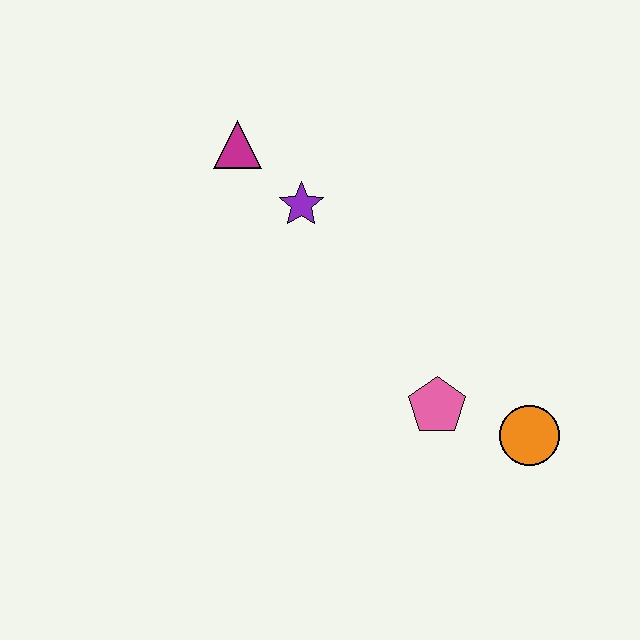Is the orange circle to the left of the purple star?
No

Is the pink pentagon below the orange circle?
No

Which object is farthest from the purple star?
The orange circle is farthest from the purple star.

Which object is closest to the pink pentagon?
The orange circle is closest to the pink pentagon.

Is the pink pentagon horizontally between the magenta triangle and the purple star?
No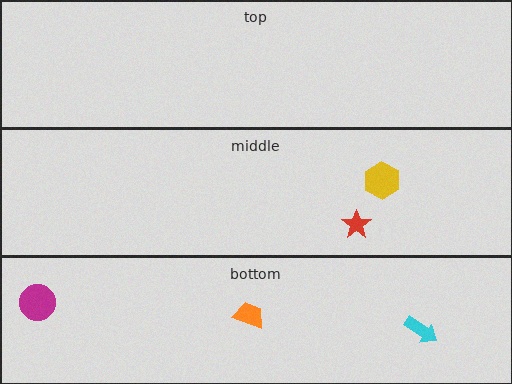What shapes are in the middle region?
The yellow hexagon, the red star.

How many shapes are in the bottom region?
3.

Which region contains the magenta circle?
The bottom region.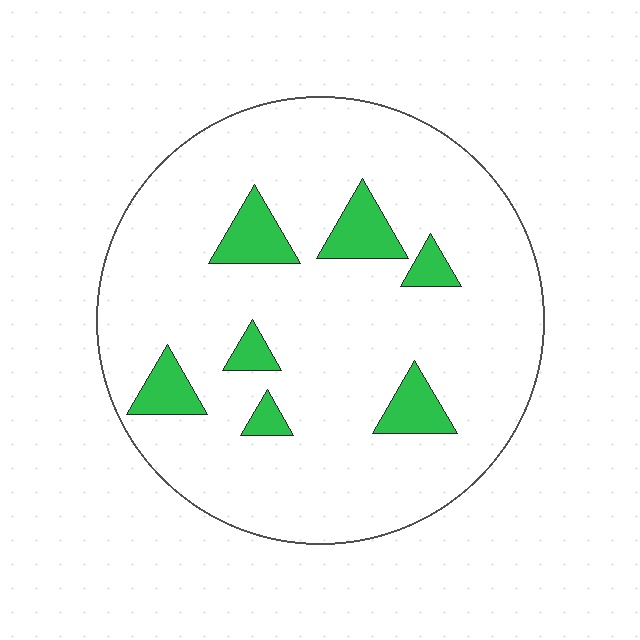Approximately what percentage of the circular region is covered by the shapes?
Approximately 10%.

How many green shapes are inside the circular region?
7.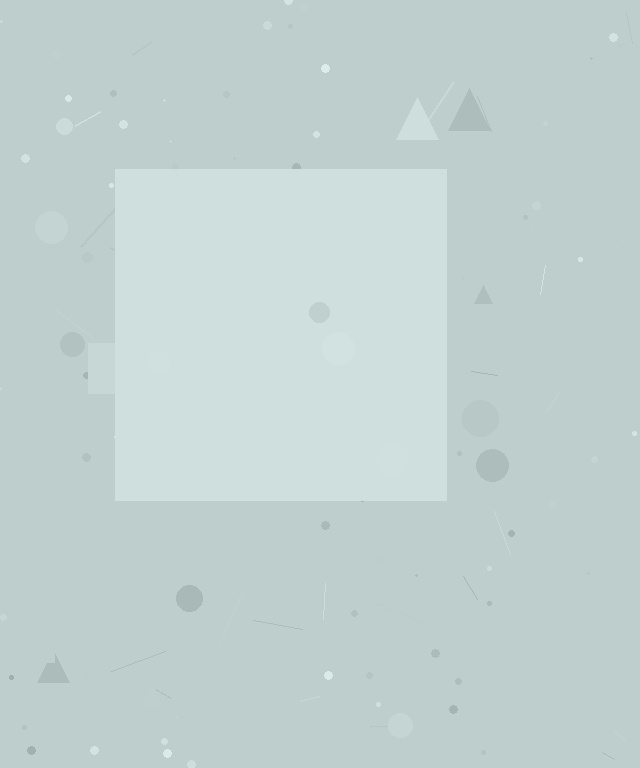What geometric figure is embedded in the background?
A square is embedded in the background.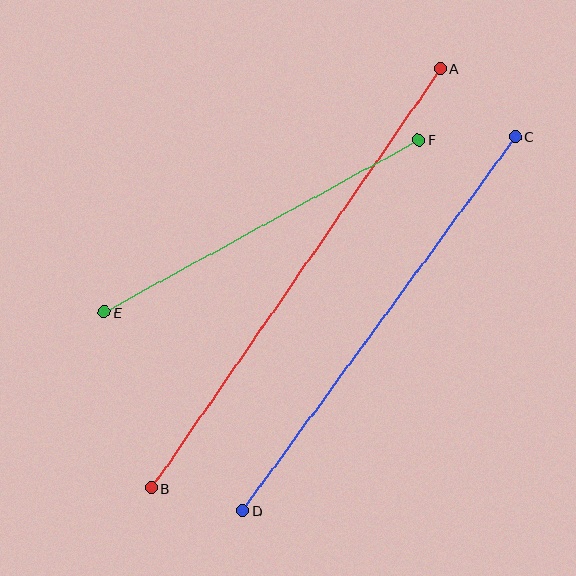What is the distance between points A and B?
The distance is approximately 510 pixels.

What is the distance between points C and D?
The distance is approximately 463 pixels.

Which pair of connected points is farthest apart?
Points A and B are farthest apart.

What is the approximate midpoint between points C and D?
The midpoint is at approximately (379, 324) pixels.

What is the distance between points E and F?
The distance is approximately 359 pixels.